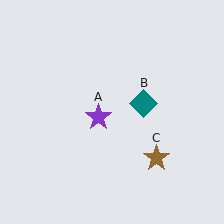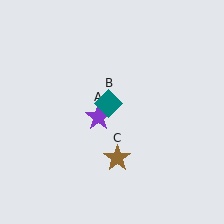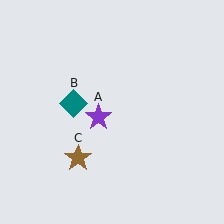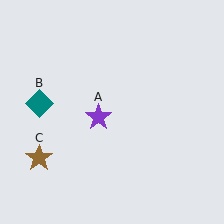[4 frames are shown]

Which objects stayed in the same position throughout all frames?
Purple star (object A) remained stationary.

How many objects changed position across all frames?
2 objects changed position: teal diamond (object B), brown star (object C).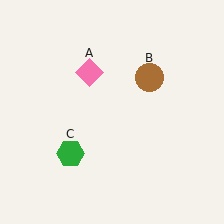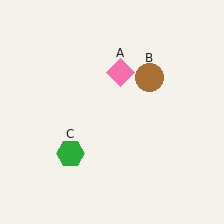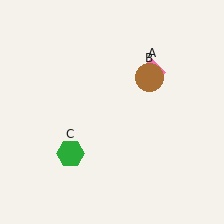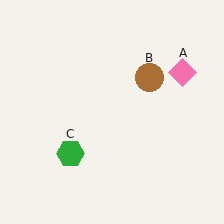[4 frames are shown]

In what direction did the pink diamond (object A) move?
The pink diamond (object A) moved right.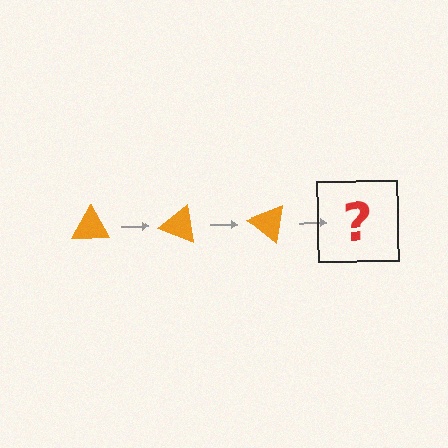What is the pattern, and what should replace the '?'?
The pattern is that the triangle rotates 20 degrees each step. The '?' should be an orange triangle rotated 60 degrees.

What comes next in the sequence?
The next element should be an orange triangle rotated 60 degrees.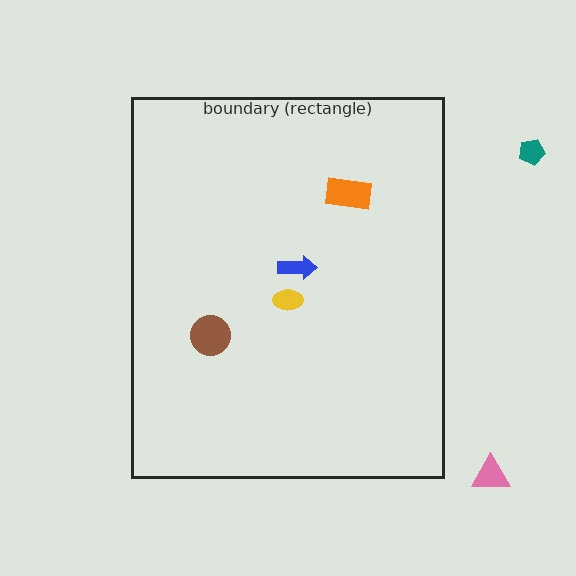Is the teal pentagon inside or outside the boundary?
Outside.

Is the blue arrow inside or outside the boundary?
Inside.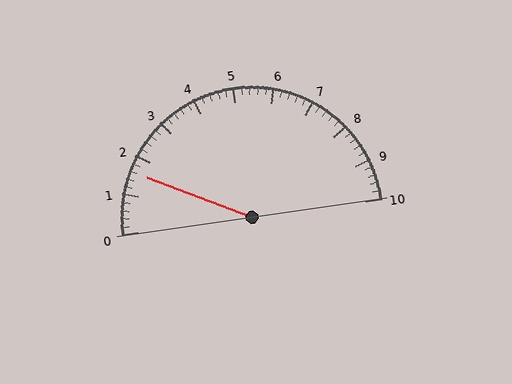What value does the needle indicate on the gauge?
The needle indicates approximately 1.6.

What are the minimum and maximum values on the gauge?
The gauge ranges from 0 to 10.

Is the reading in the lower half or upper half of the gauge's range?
The reading is in the lower half of the range (0 to 10).